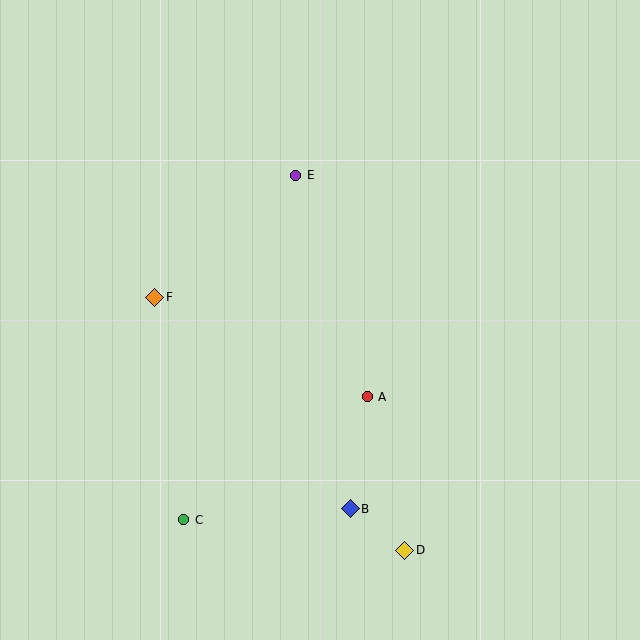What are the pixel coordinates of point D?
Point D is at (405, 550).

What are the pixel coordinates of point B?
Point B is at (350, 509).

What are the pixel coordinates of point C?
Point C is at (184, 520).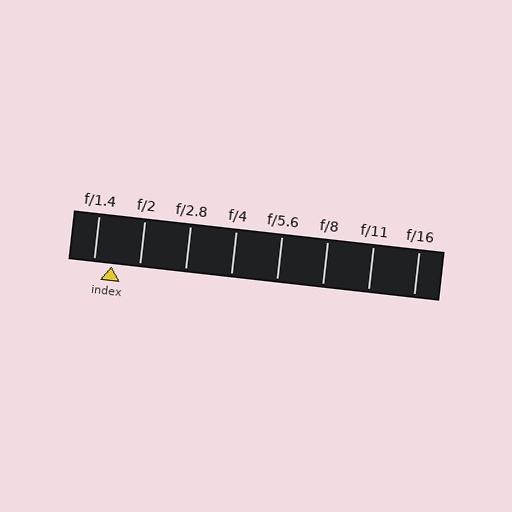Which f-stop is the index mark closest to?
The index mark is closest to f/1.4.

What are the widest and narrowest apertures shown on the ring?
The widest aperture shown is f/1.4 and the narrowest is f/16.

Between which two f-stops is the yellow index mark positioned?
The index mark is between f/1.4 and f/2.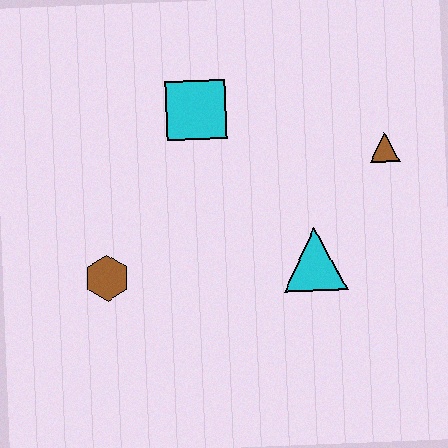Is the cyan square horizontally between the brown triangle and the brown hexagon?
Yes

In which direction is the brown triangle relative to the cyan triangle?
The brown triangle is above the cyan triangle.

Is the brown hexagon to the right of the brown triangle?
No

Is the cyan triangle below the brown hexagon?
No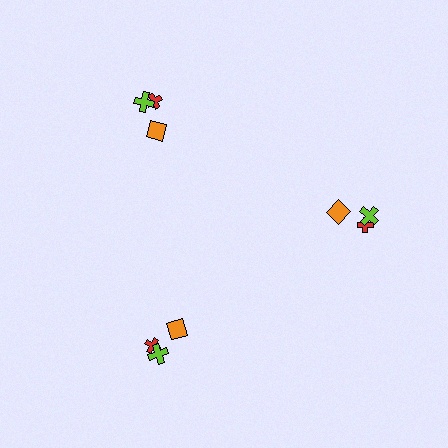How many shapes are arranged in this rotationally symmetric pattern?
There are 9 shapes, arranged in 3 groups of 3.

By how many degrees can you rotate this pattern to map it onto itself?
The pattern maps onto itself every 120 degrees of rotation.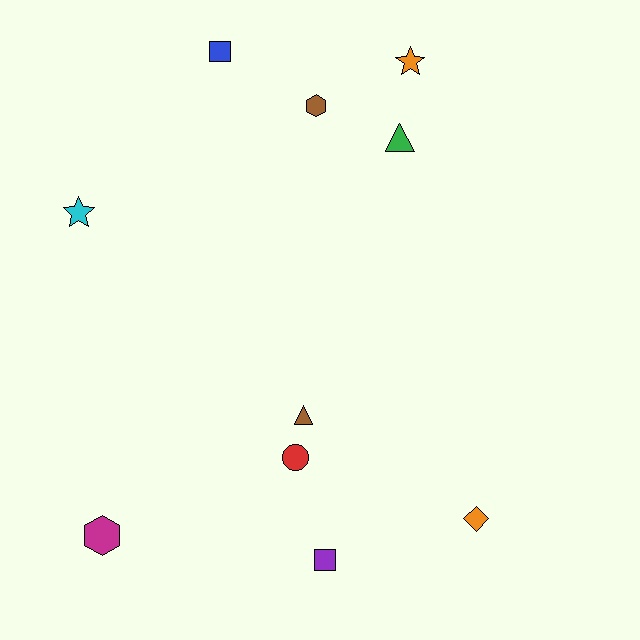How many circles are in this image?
There is 1 circle.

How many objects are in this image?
There are 10 objects.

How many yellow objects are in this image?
There are no yellow objects.